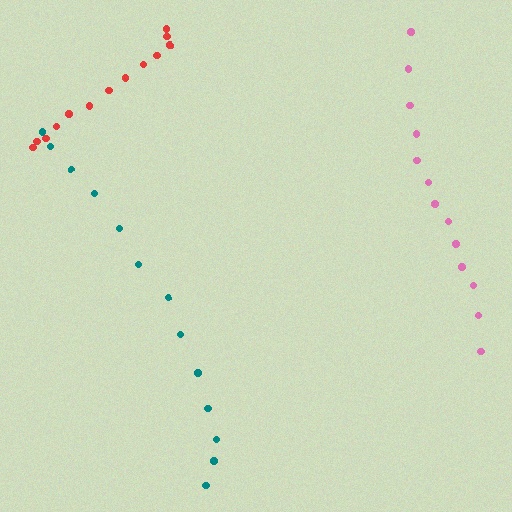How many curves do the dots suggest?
There are 3 distinct paths.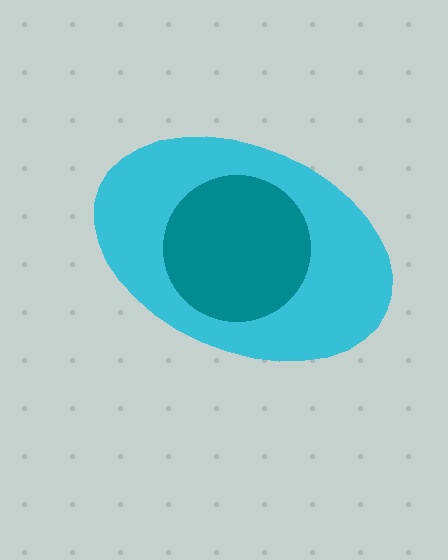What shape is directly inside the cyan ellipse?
The teal circle.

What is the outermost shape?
The cyan ellipse.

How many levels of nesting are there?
2.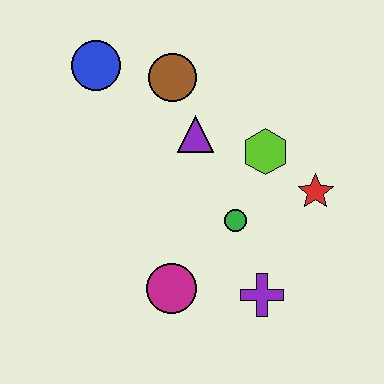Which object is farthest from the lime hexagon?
The blue circle is farthest from the lime hexagon.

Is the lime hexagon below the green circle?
No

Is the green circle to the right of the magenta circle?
Yes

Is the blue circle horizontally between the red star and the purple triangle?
No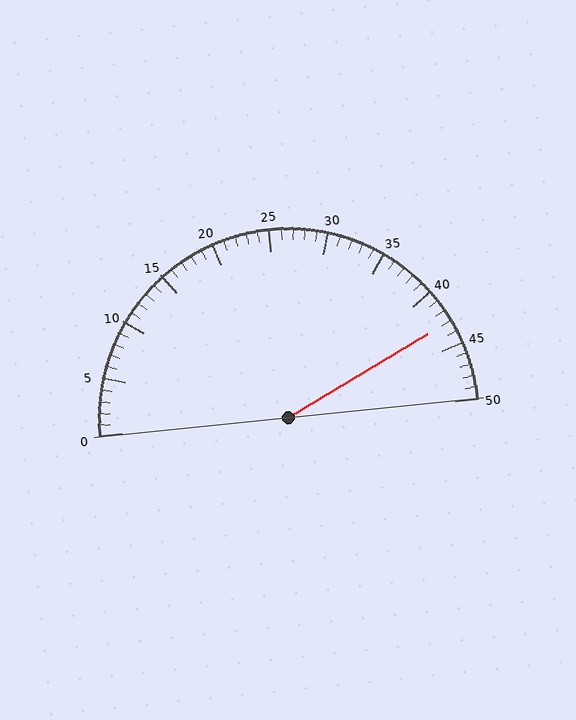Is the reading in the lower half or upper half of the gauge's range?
The reading is in the upper half of the range (0 to 50).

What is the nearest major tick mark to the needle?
The nearest major tick mark is 45.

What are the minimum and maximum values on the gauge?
The gauge ranges from 0 to 50.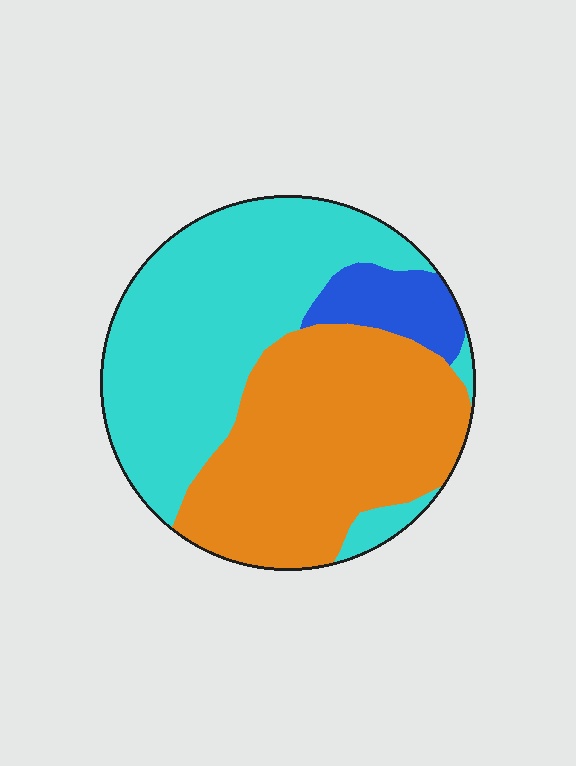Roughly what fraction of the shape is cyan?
Cyan covers roughly 50% of the shape.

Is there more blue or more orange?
Orange.